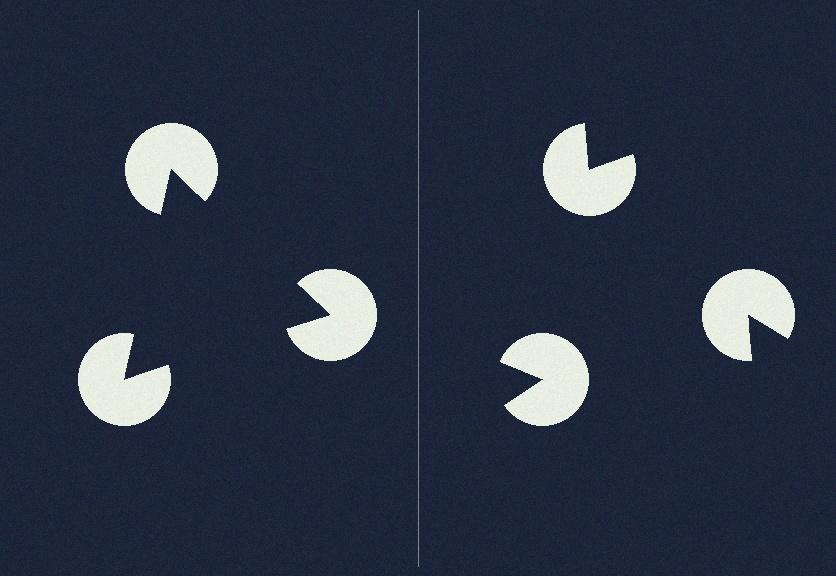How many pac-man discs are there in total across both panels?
6 — 3 on each side.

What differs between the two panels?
The pac-man discs are positioned identically on both sides; only the wedge orientations differ. On the left they align to a triangle; on the right they are misaligned.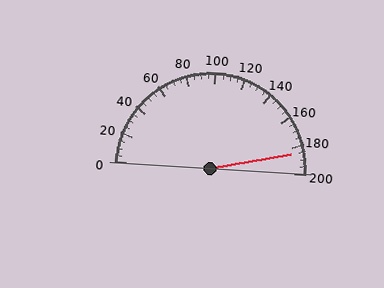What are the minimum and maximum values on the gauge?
The gauge ranges from 0 to 200.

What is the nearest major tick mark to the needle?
The nearest major tick mark is 180.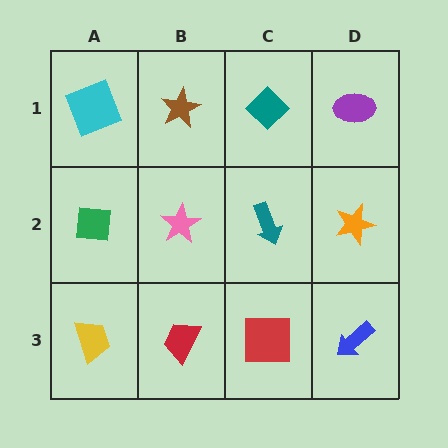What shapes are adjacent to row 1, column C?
A teal arrow (row 2, column C), a brown star (row 1, column B), a purple ellipse (row 1, column D).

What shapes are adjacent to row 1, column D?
An orange star (row 2, column D), a teal diamond (row 1, column C).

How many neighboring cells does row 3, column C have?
3.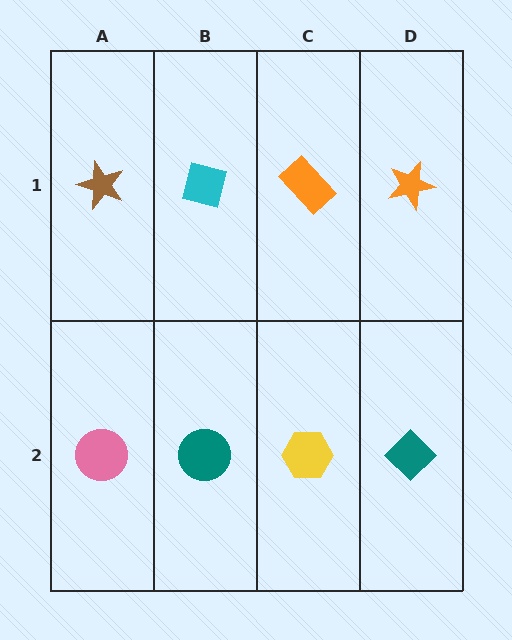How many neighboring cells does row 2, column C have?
3.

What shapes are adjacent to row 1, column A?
A pink circle (row 2, column A), a cyan square (row 1, column B).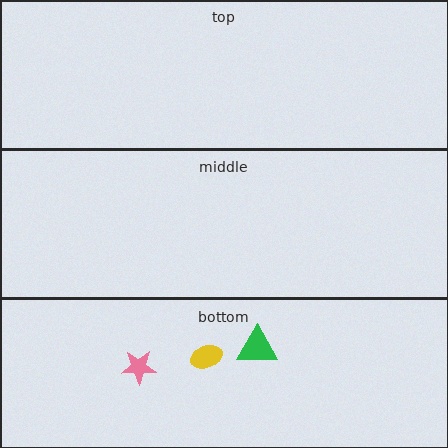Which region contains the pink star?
The bottom region.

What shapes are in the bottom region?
The pink star, the green triangle, the yellow ellipse.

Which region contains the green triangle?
The bottom region.